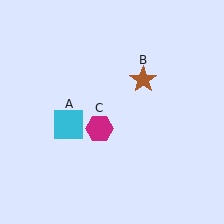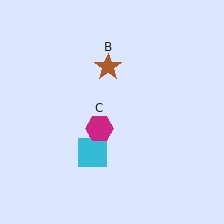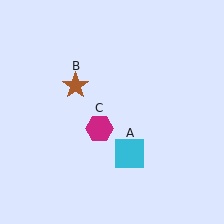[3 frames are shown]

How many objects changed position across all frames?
2 objects changed position: cyan square (object A), brown star (object B).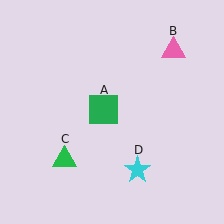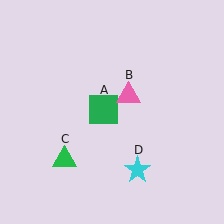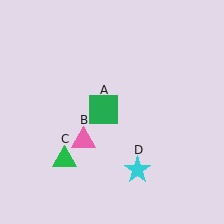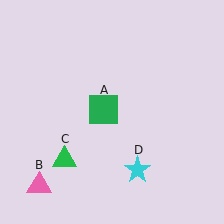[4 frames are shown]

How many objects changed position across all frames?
1 object changed position: pink triangle (object B).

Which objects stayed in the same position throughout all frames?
Green square (object A) and green triangle (object C) and cyan star (object D) remained stationary.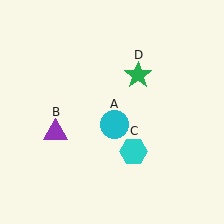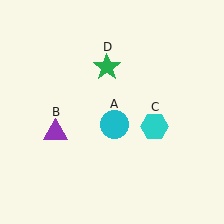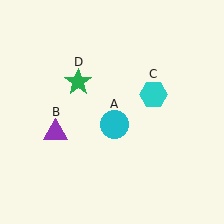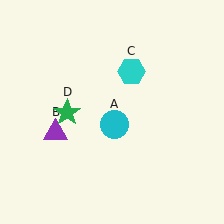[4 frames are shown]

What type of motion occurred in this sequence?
The cyan hexagon (object C), green star (object D) rotated counterclockwise around the center of the scene.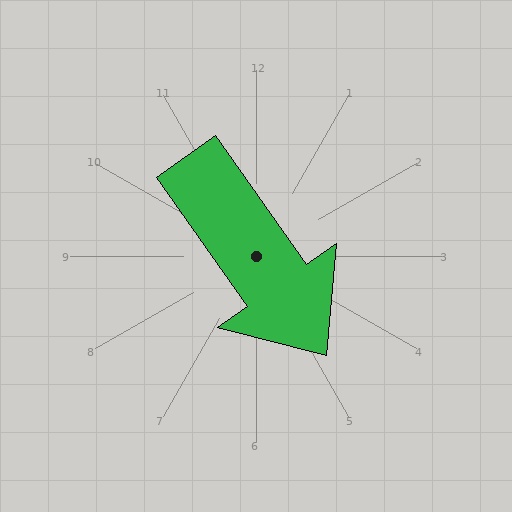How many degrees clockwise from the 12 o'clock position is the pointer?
Approximately 145 degrees.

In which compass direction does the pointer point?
Southeast.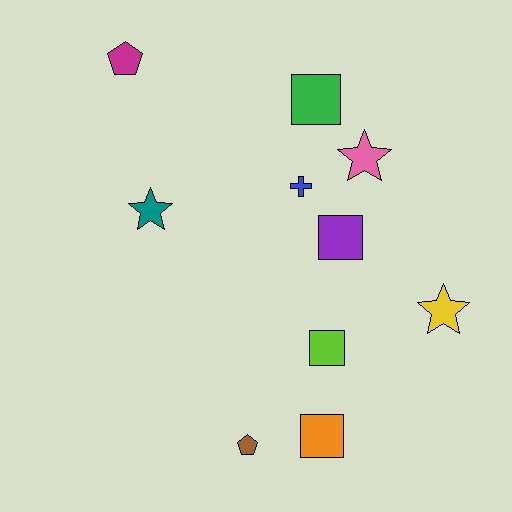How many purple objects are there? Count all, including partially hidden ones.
There is 1 purple object.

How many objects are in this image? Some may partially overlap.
There are 10 objects.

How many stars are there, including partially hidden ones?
There are 3 stars.